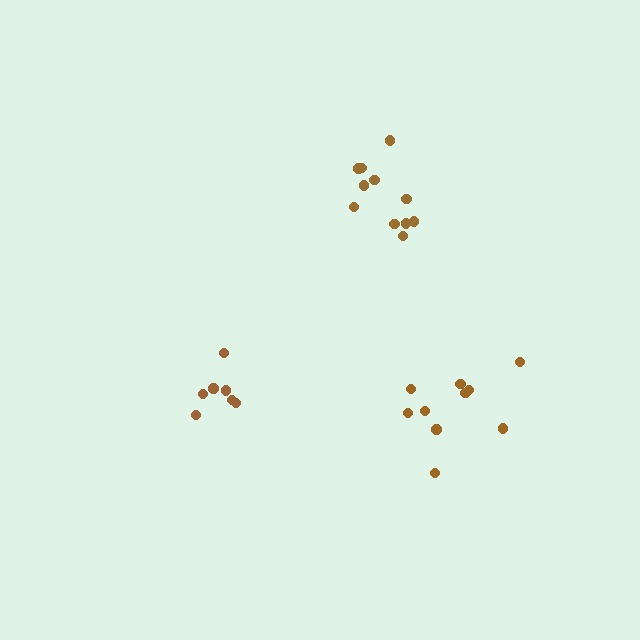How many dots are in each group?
Group 1: 11 dots, Group 2: 7 dots, Group 3: 10 dots (28 total).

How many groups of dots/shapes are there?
There are 3 groups.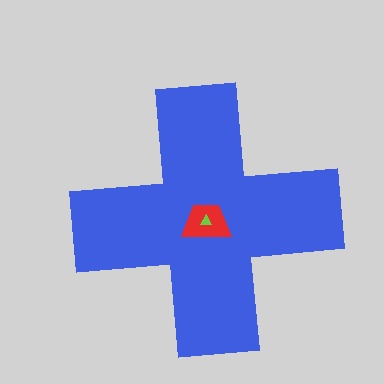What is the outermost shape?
The blue cross.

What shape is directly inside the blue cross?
The red trapezoid.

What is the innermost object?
The lime triangle.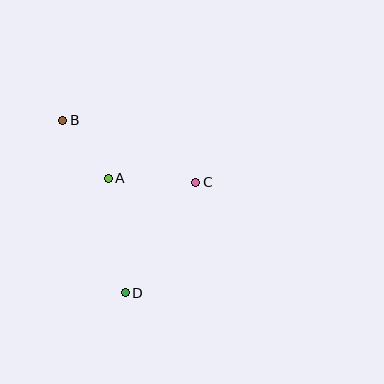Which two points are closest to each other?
Points A and B are closest to each other.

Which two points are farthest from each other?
Points B and D are farthest from each other.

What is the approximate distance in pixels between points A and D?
The distance between A and D is approximately 116 pixels.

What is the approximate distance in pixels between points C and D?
The distance between C and D is approximately 131 pixels.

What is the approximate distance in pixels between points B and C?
The distance between B and C is approximately 147 pixels.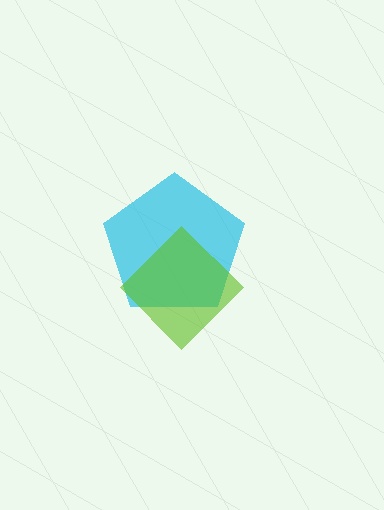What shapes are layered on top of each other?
The layered shapes are: a cyan pentagon, a lime diamond.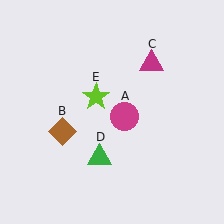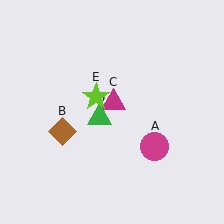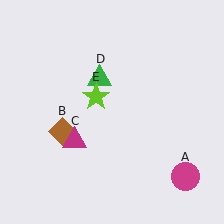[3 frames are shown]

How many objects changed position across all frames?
3 objects changed position: magenta circle (object A), magenta triangle (object C), green triangle (object D).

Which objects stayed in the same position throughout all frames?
Brown diamond (object B) and lime star (object E) remained stationary.